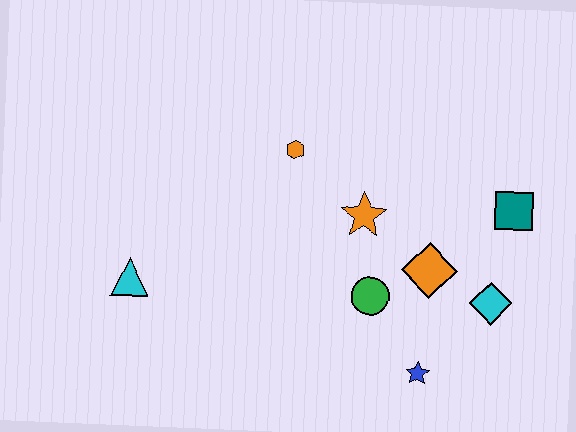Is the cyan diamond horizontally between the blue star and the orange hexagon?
No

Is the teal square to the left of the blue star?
No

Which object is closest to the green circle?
The orange diamond is closest to the green circle.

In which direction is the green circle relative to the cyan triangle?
The green circle is to the right of the cyan triangle.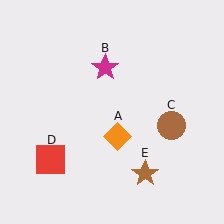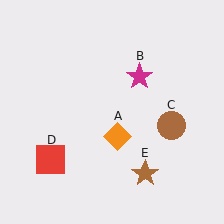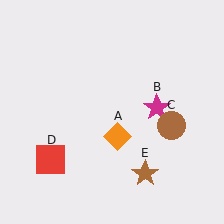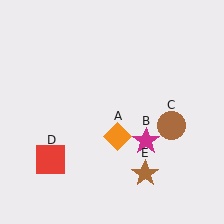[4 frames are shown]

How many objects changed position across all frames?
1 object changed position: magenta star (object B).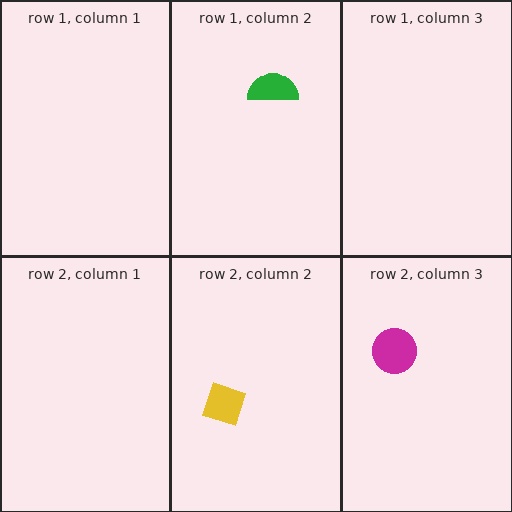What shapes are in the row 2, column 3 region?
The magenta circle.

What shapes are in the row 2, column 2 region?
The yellow diamond.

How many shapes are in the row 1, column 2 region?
1.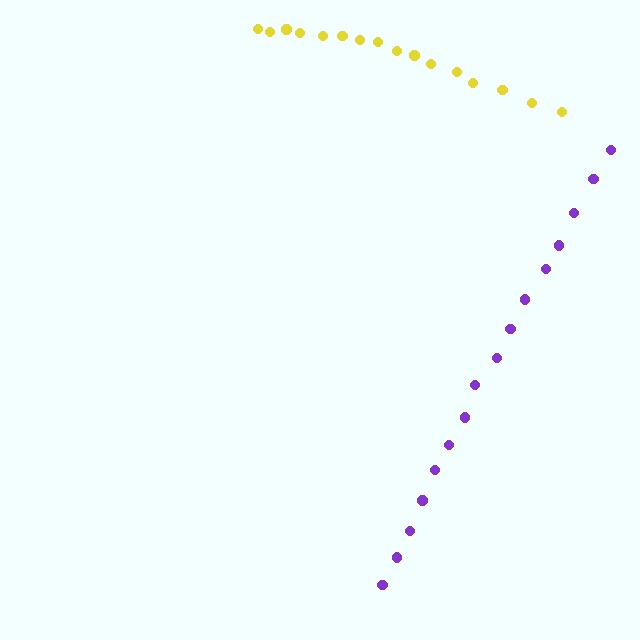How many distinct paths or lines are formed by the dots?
There are 2 distinct paths.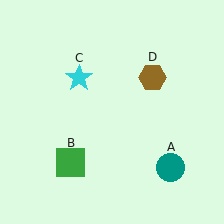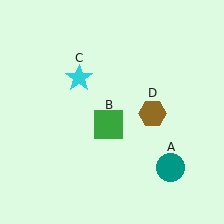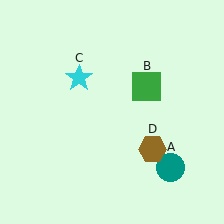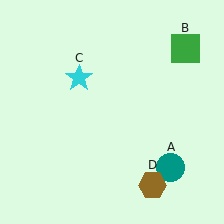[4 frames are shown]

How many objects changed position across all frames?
2 objects changed position: green square (object B), brown hexagon (object D).